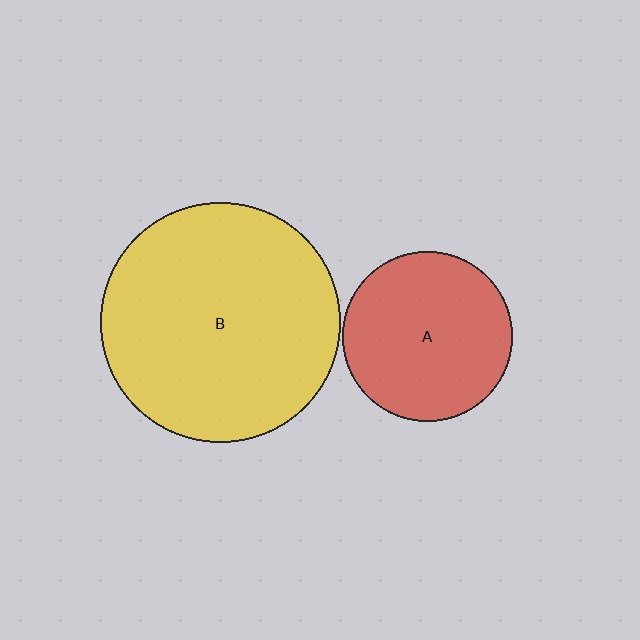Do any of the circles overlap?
No, none of the circles overlap.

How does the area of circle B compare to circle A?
Approximately 2.0 times.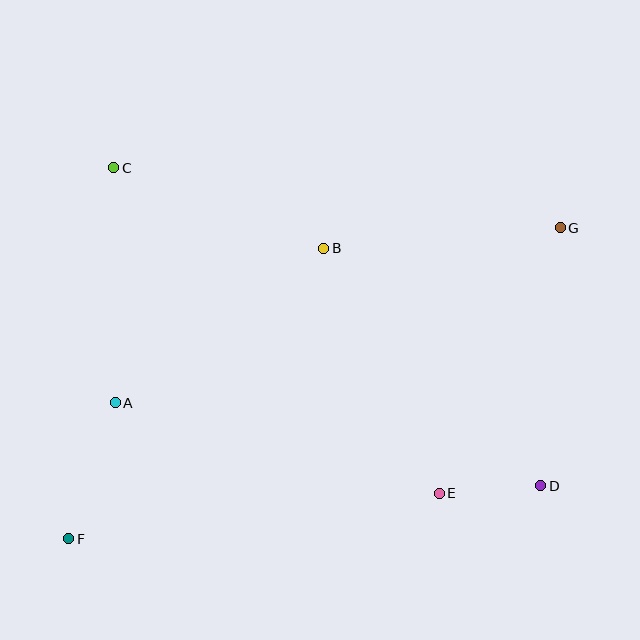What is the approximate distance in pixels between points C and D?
The distance between C and D is approximately 533 pixels.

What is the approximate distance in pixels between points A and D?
The distance between A and D is approximately 433 pixels.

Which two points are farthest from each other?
Points F and G are farthest from each other.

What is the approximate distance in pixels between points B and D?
The distance between B and D is approximately 322 pixels.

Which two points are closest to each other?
Points D and E are closest to each other.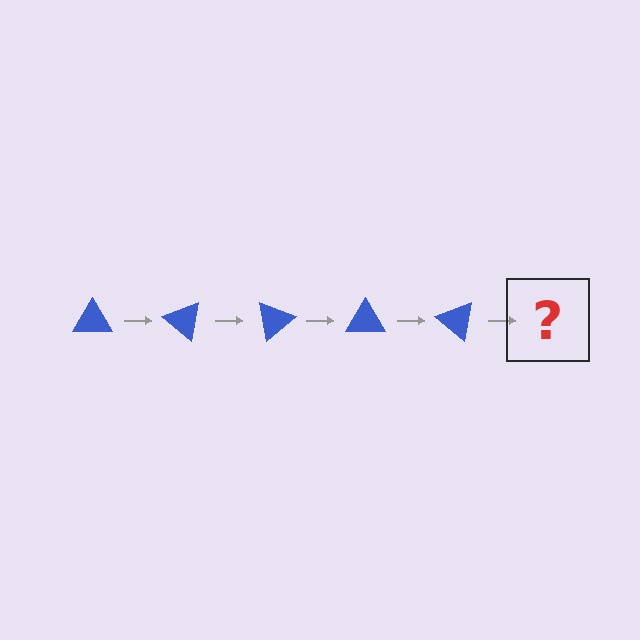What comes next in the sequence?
The next element should be a blue triangle rotated 200 degrees.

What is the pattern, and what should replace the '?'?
The pattern is that the triangle rotates 40 degrees each step. The '?' should be a blue triangle rotated 200 degrees.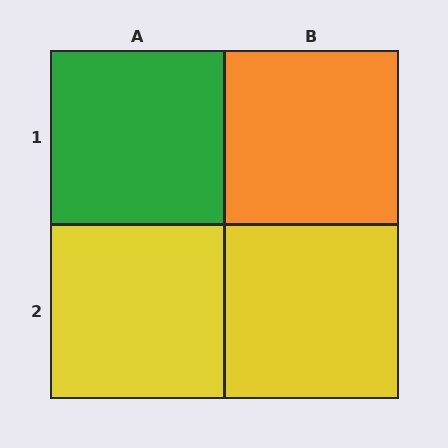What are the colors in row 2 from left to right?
Yellow, yellow.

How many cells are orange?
1 cell is orange.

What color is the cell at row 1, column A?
Green.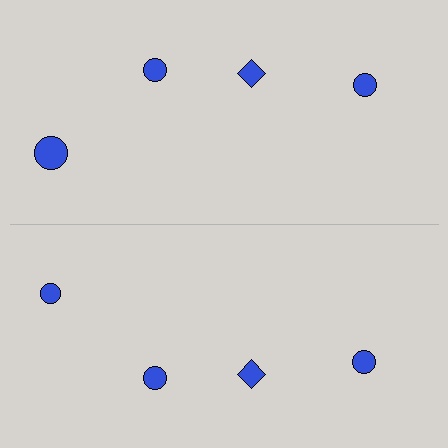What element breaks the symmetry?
The blue circle on the bottom side has a different size than its mirror counterpart.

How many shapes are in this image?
There are 8 shapes in this image.